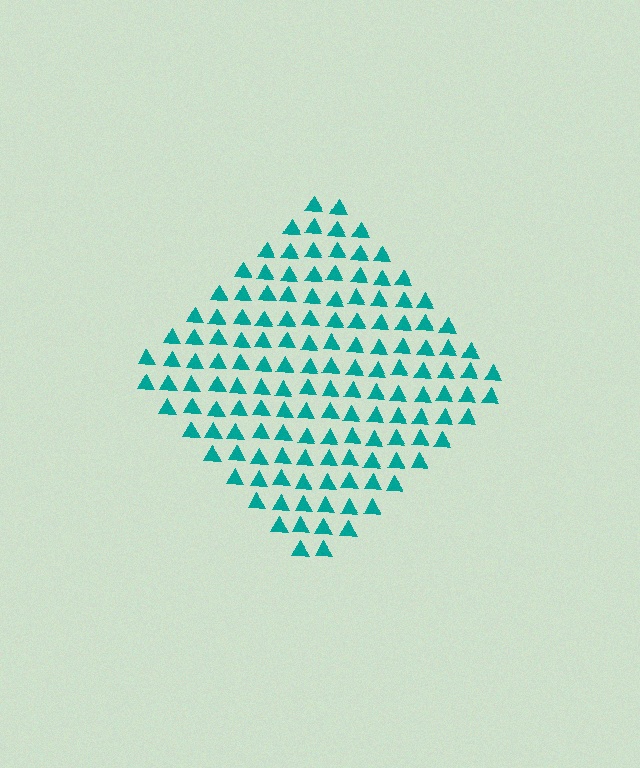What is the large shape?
The large shape is a diamond.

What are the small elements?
The small elements are triangles.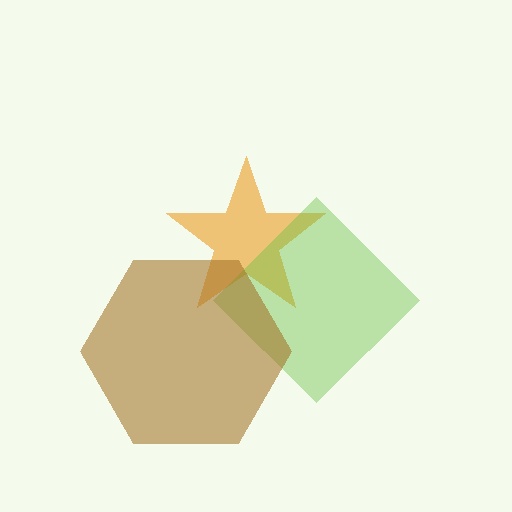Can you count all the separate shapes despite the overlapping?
Yes, there are 3 separate shapes.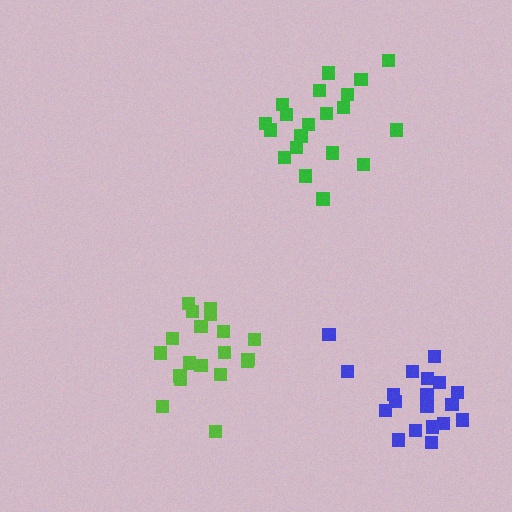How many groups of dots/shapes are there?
There are 3 groups.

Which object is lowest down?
The blue cluster is bottommost.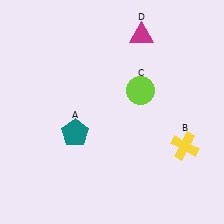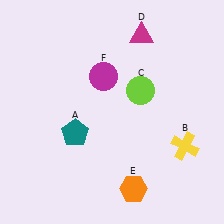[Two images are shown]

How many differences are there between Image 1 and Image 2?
There are 2 differences between the two images.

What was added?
An orange hexagon (E), a magenta circle (F) were added in Image 2.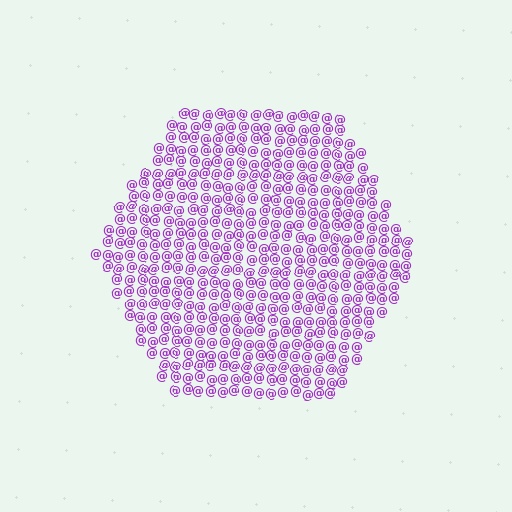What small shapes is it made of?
It is made of small at signs.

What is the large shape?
The large shape is a hexagon.